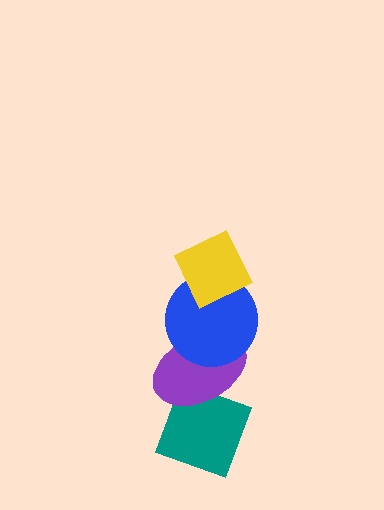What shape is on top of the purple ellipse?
The blue circle is on top of the purple ellipse.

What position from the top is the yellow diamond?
The yellow diamond is 1st from the top.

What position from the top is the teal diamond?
The teal diamond is 4th from the top.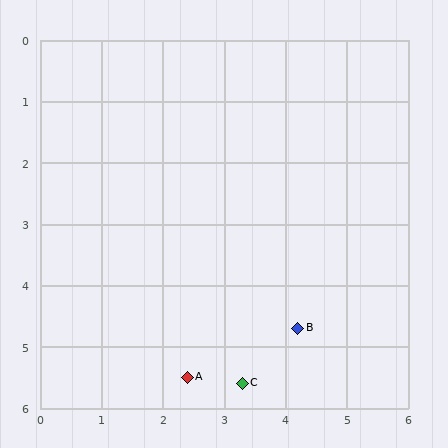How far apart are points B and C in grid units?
Points B and C are about 1.3 grid units apart.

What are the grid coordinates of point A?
Point A is at approximately (2.4, 5.5).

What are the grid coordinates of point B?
Point B is at approximately (4.2, 4.7).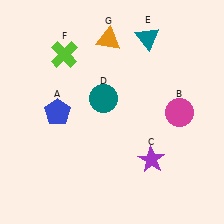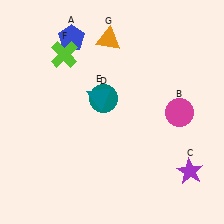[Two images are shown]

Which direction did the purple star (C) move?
The purple star (C) moved right.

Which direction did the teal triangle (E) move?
The teal triangle (E) moved down.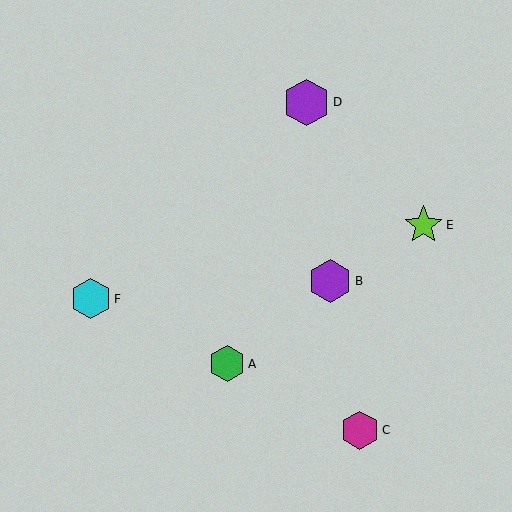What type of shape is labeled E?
Shape E is a lime star.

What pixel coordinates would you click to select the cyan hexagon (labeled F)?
Click at (91, 299) to select the cyan hexagon F.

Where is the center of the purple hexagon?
The center of the purple hexagon is at (307, 102).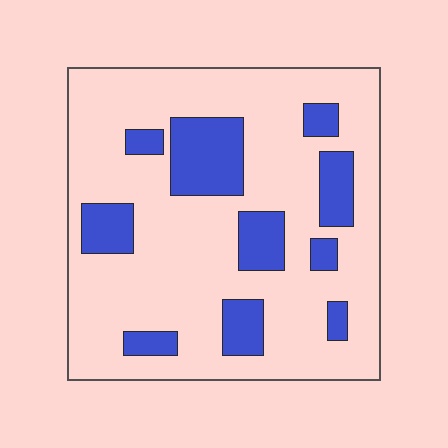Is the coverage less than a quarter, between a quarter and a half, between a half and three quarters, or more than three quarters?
Less than a quarter.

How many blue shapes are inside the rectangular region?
10.